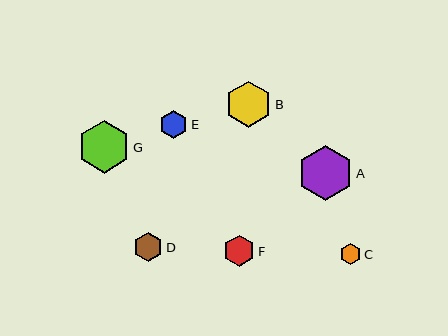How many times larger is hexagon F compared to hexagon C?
Hexagon F is approximately 1.5 times the size of hexagon C.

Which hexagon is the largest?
Hexagon A is the largest with a size of approximately 55 pixels.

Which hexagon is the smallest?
Hexagon C is the smallest with a size of approximately 21 pixels.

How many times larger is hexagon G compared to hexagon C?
Hexagon G is approximately 2.5 times the size of hexagon C.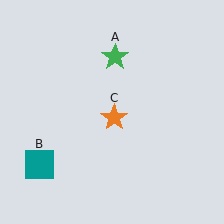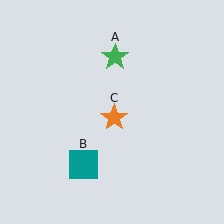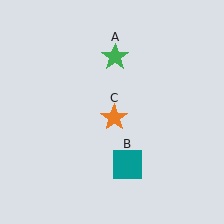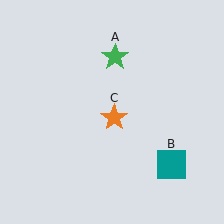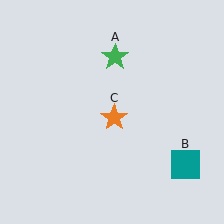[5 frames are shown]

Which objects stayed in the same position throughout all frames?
Green star (object A) and orange star (object C) remained stationary.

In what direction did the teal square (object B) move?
The teal square (object B) moved right.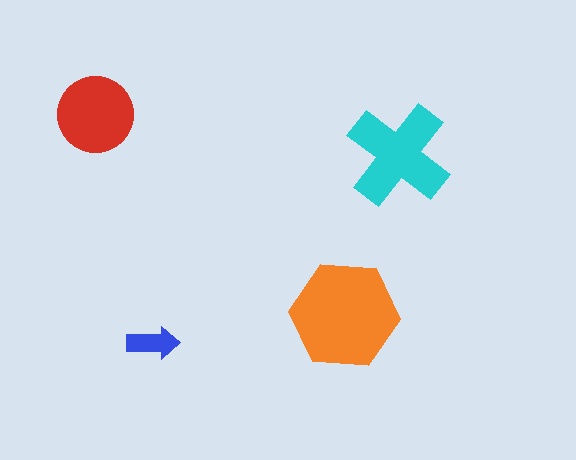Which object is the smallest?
The blue arrow.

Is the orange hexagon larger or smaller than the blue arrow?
Larger.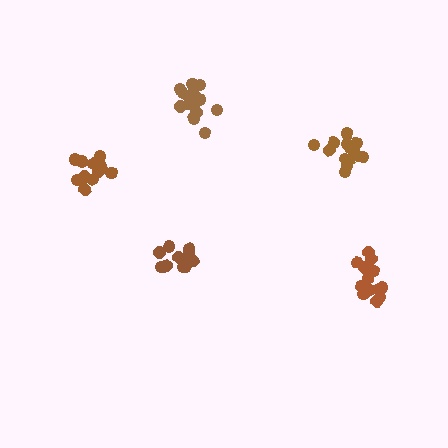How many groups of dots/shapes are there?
There are 5 groups.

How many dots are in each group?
Group 1: 15 dots, Group 2: 17 dots, Group 3: 12 dots, Group 4: 16 dots, Group 5: 12 dots (72 total).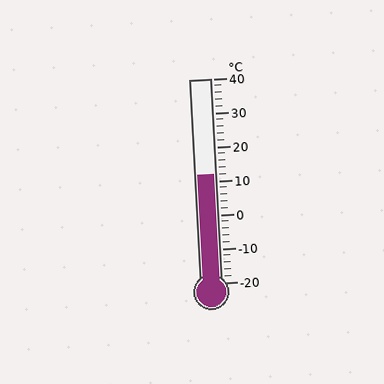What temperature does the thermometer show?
The thermometer shows approximately 12°C.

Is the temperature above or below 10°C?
The temperature is above 10°C.